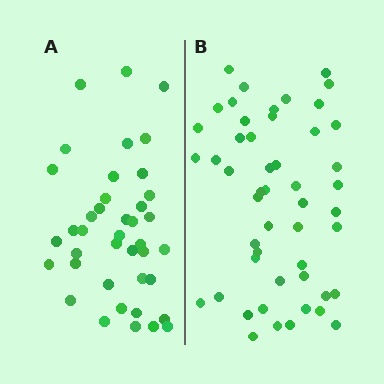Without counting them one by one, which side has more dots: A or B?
Region B (the right region) has more dots.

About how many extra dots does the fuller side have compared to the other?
Region B has roughly 10 or so more dots than region A.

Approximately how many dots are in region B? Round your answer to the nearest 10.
About 50 dots.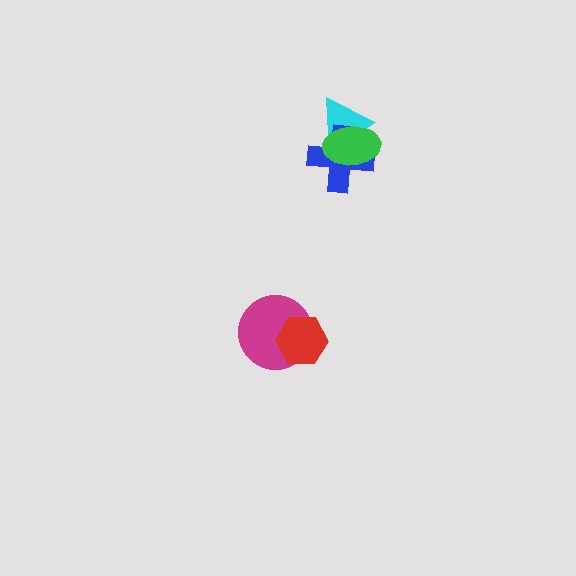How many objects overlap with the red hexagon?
1 object overlaps with the red hexagon.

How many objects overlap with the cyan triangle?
2 objects overlap with the cyan triangle.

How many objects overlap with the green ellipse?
2 objects overlap with the green ellipse.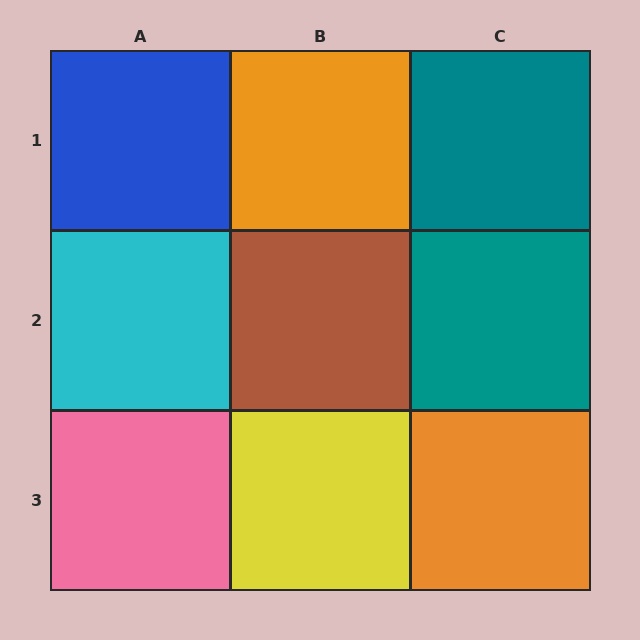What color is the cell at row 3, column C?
Orange.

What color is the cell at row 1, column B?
Orange.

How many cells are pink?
1 cell is pink.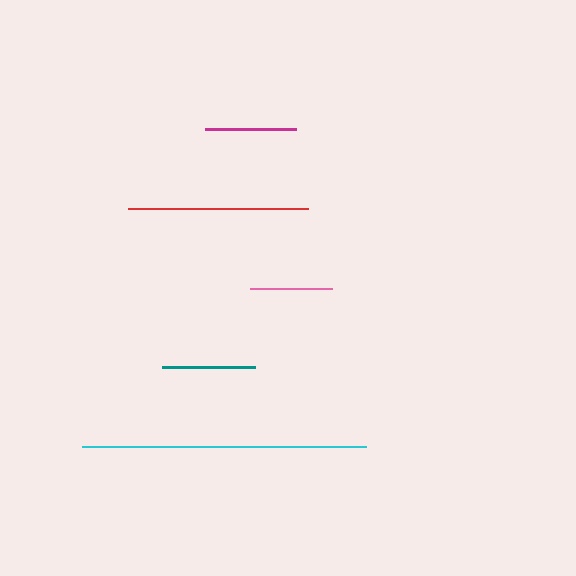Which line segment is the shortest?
The pink line is the shortest at approximately 82 pixels.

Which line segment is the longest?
The cyan line is the longest at approximately 284 pixels.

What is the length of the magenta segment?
The magenta segment is approximately 91 pixels long.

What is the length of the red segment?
The red segment is approximately 179 pixels long.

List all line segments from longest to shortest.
From longest to shortest: cyan, red, teal, magenta, pink.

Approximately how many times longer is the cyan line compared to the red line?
The cyan line is approximately 1.6 times the length of the red line.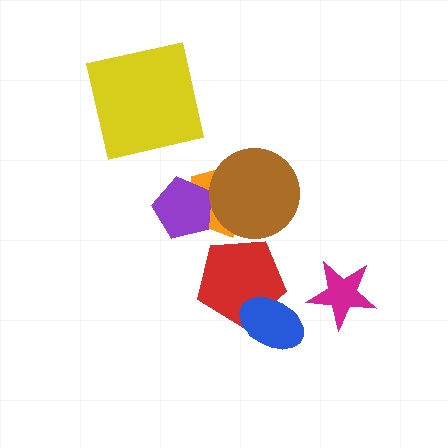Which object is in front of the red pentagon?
The blue ellipse is in front of the red pentagon.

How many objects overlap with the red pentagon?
1 object overlaps with the red pentagon.